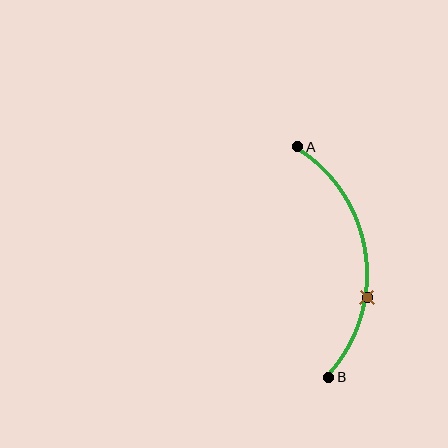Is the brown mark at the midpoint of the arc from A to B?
No. The brown mark lies on the arc but is closer to endpoint B. The arc midpoint would be at the point on the curve equidistant along the arc from both A and B.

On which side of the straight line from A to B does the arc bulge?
The arc bulges to the right of the straight line connecting A and B.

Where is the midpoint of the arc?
The arc midpoint is the point on the curve farthest from the straight line joining A and B. It sits to the right of that line.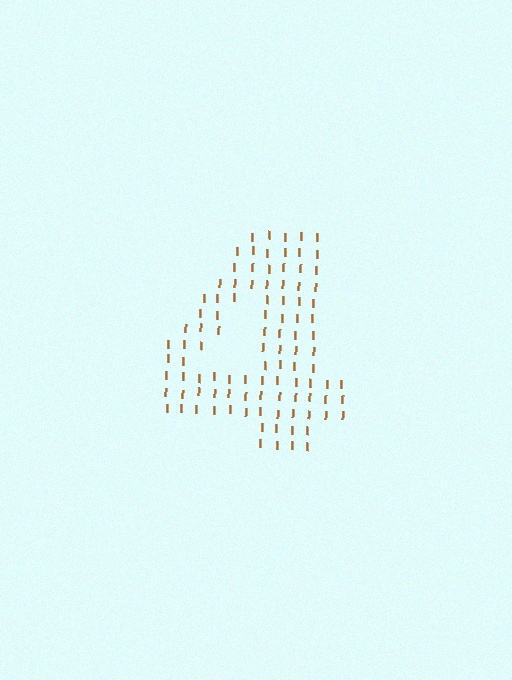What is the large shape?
The large shape is the digit 4.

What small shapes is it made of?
It is made of small letter I's.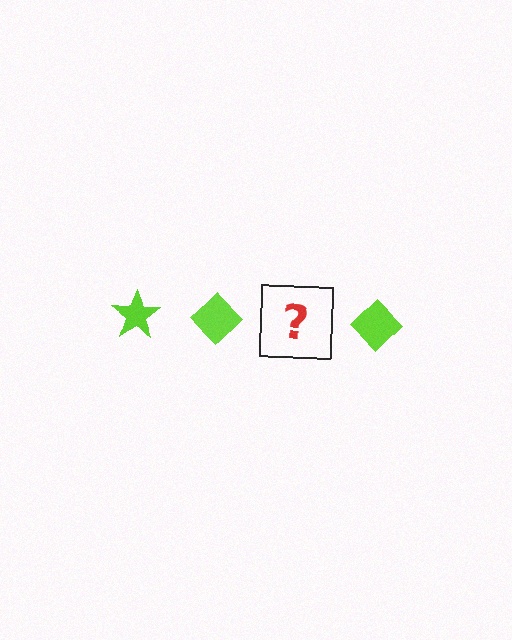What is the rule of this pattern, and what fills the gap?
The rule is that the pattern cycles through star, diamond shapes in lime. The gap should be filled with a lime star.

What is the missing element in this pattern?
The missing element is a lime star.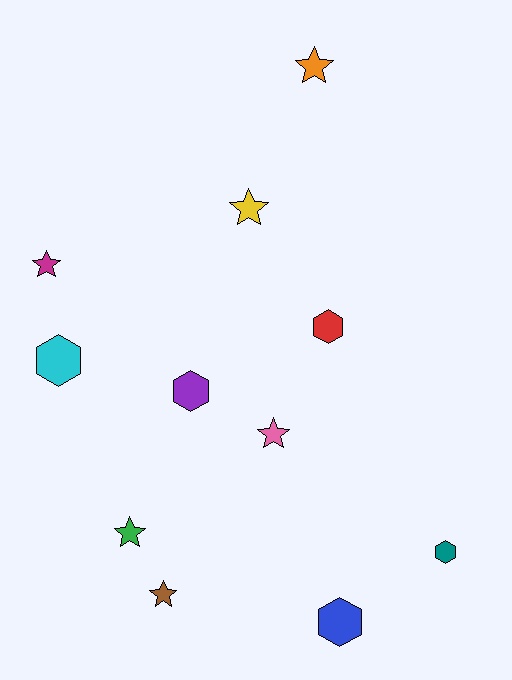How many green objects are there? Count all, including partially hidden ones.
There is 1 green object.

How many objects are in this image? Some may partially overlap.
There are 11 objects.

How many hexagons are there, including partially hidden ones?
There are 5 hexagons.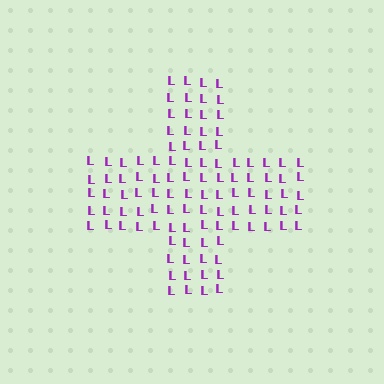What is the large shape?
The large shape is a cross.